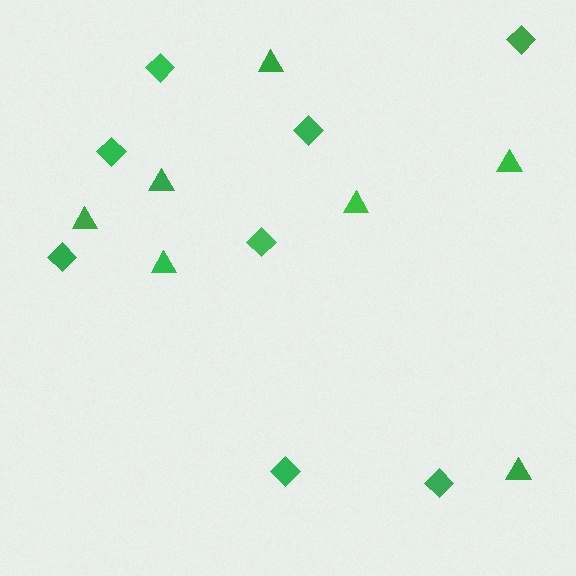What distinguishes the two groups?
There are 2 groups: one group of diamonds (8) and one group of triangles (7).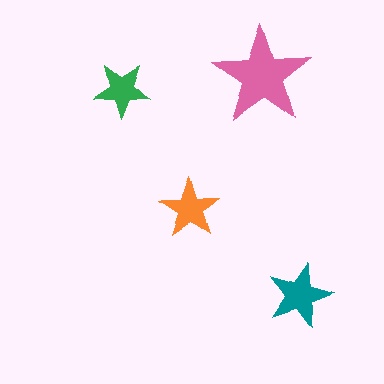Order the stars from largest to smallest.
the pink one, the teal one, the orange one, the green one.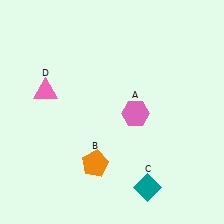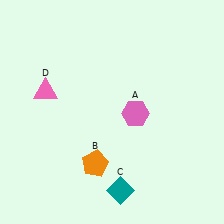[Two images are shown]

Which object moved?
The teal diamond (C) moved left.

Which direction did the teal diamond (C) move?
The teal diamond (C) moved left.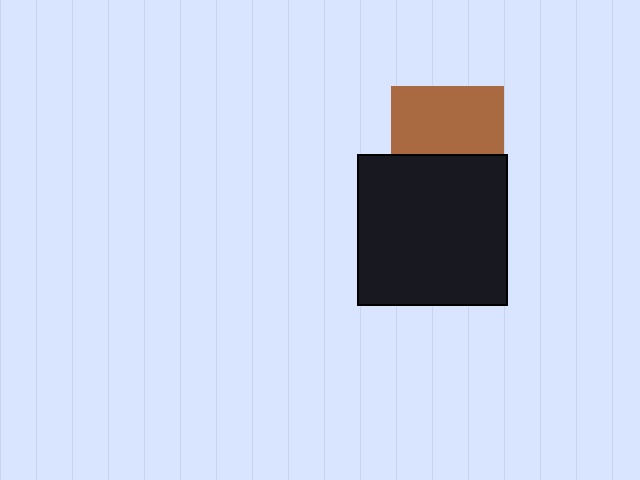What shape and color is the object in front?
The object in front is a black square.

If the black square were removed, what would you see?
You would see the complete brown square.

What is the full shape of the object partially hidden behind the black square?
The partially hidden object is a brown square.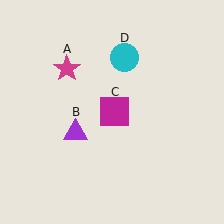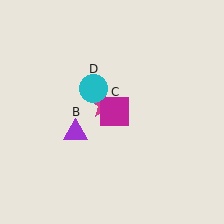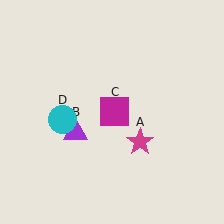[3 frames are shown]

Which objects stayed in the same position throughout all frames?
Purple triangle (object B) and magenta square (object C) remained stationary.